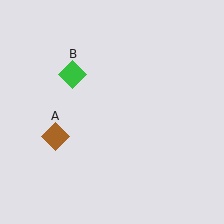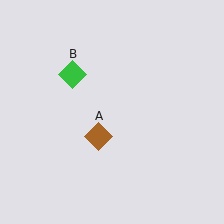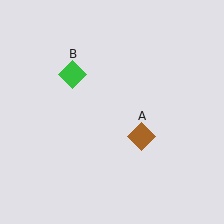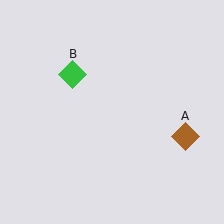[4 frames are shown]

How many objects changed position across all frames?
1 object changed position: brown diamond (object A).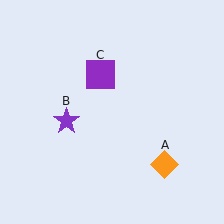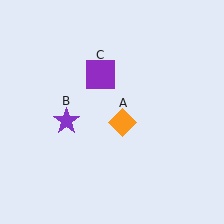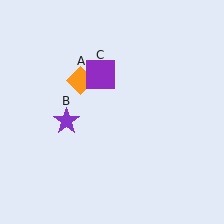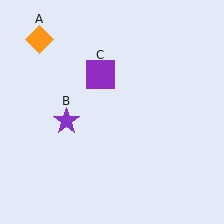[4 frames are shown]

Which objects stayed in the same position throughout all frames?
Purple star (object B) and purple square (object C) remained stationary.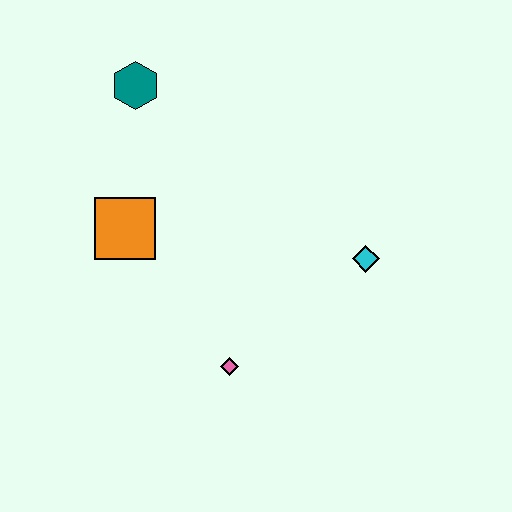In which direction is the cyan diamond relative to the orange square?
The cyan diamond is to the right of the orange square.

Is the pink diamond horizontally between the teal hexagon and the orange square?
No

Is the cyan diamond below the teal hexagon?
Yes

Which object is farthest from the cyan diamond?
The teal hexagon is farthest from the cyan diamond.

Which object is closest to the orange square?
The teal hexagon is closest to the orange square.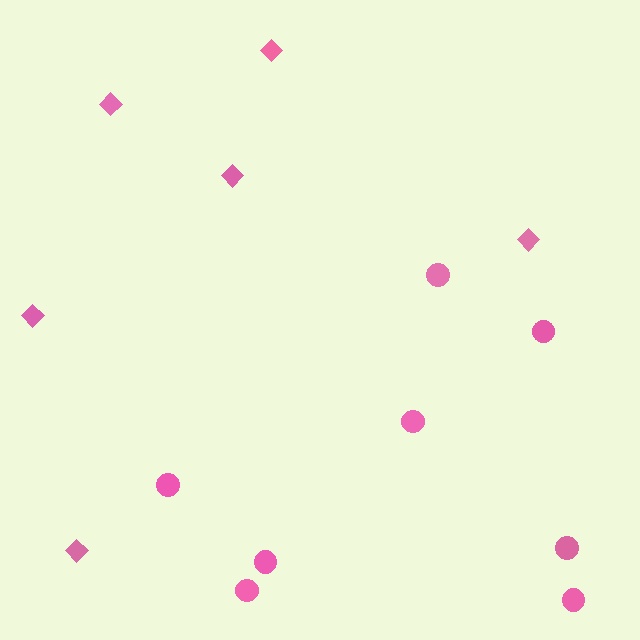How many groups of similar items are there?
There are 2 groups: one group of circles (8) and one group of diamonds (6).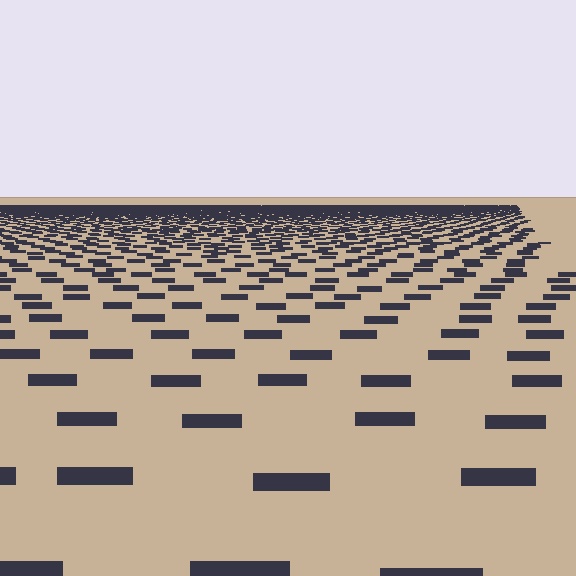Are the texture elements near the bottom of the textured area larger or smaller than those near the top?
Larger. Near the bottom, elements are closer to the viewer and appear at a bigger on-screen size.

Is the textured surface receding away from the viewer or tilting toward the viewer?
The surface is receding away from the viewer. Texture elements get smaller and denser toward the top.